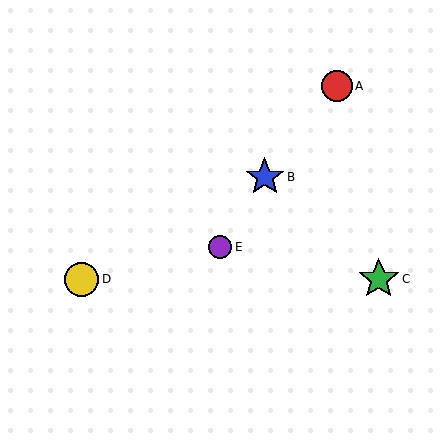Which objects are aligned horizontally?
Objects C, D are aligned horizontally.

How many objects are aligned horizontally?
2 objects (C, D) are aligned horizontally.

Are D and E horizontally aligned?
No, D is at y≈279 and E is at y≈247.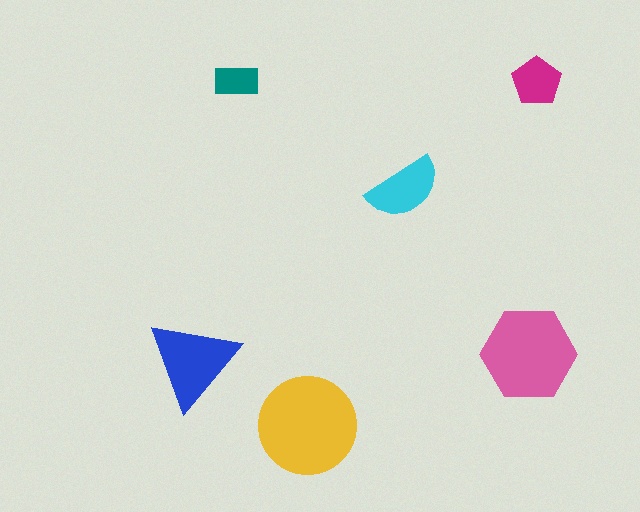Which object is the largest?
The yellow circle.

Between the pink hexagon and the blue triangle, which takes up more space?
The pink hexagon.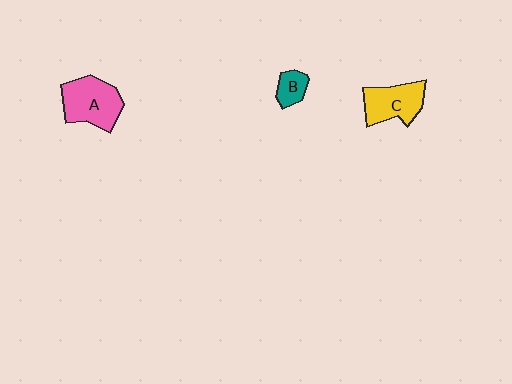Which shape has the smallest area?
Shape B (teal).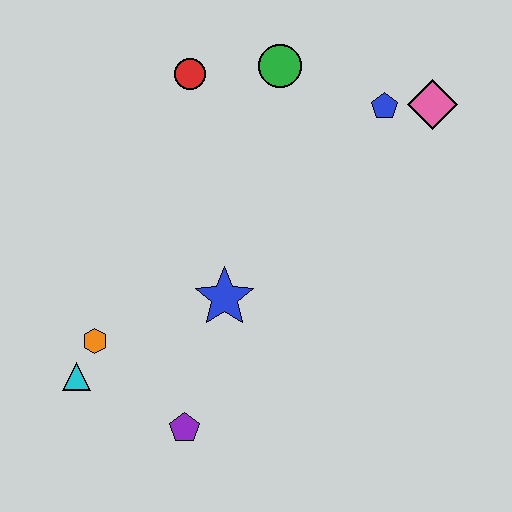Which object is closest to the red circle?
The green circle is closest to the red circle.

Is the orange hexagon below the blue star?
Yes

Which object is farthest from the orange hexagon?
The pink diamond is farthest from the orange hexagon.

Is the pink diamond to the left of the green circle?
No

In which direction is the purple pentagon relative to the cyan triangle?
The purple pentagon is to the right of the cyan triangle.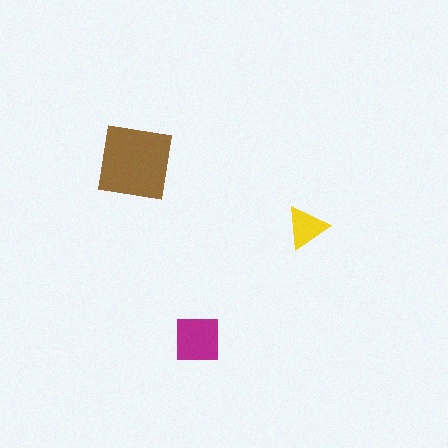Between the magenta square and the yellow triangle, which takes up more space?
The magenta square.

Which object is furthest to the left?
The brown square is leftmost.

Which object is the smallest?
The yellow triangle.